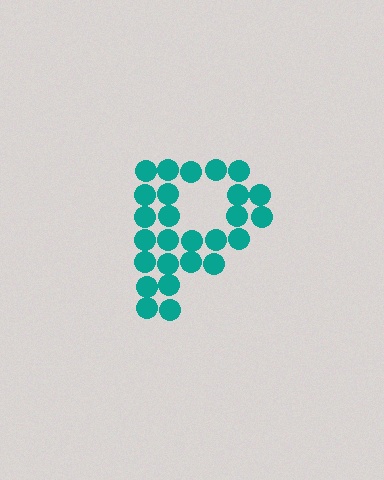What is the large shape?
The large shape is the letter P.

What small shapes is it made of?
It is made of small circles.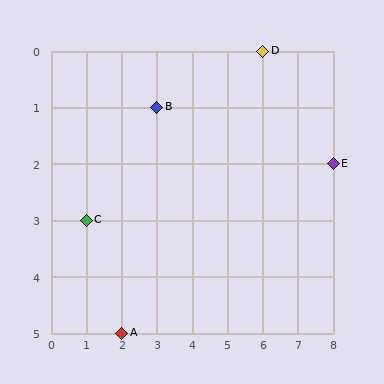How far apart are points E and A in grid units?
Points E and A are 6 columns and 3 rows apart (about 6.7 grid units diagonally).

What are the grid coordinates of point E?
Point E is at grid coordinates (8, 2).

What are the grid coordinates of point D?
Point D is at grid coordinates (6, 0).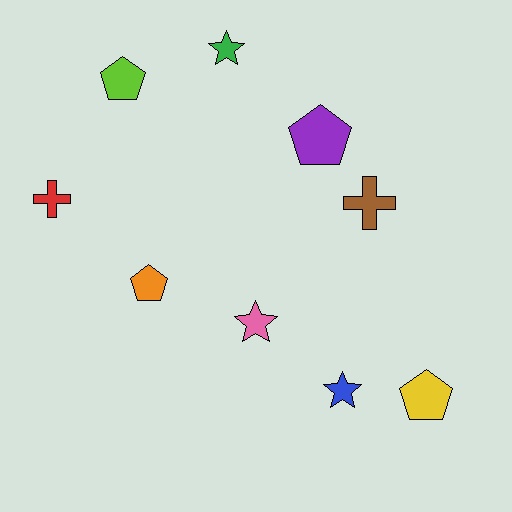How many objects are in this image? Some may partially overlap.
There are 9 objects.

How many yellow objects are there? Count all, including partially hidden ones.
There is 1 yellow object.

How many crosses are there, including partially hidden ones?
There are 2 crosses.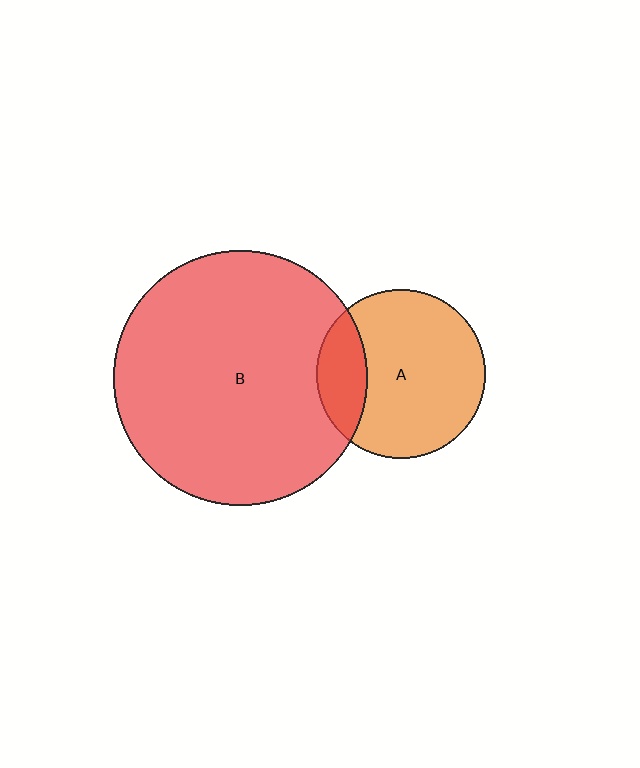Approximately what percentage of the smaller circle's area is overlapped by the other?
Approximately 20%.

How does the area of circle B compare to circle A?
Approximately 2.3 times.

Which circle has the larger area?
Circle B (red).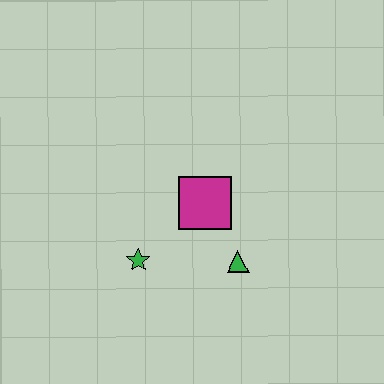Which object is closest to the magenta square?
The green triangle is closest to the magenta square.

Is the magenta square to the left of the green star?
No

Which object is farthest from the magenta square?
The green star is farthest from the magenta square.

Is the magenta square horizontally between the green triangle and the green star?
Yes